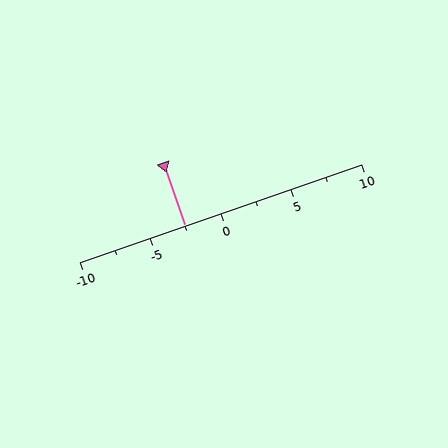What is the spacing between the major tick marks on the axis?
The major ticks are spaced 5 apart.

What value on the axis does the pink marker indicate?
The marker indicates approximately -2.5.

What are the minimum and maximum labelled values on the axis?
The axis runs from -10 to 10.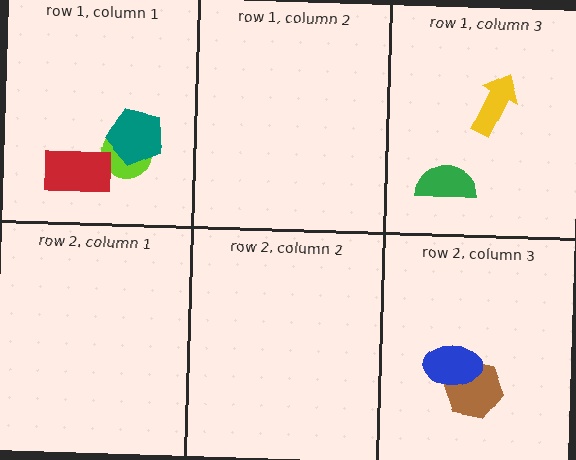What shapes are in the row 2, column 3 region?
The brown hexagon, the blue ellipse.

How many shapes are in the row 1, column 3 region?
2.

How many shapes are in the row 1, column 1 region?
3.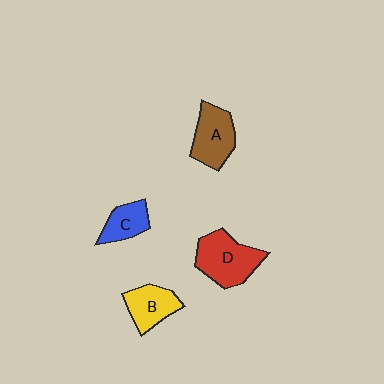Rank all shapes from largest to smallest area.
From largest to smallest: D (red), A (brown), B (yellow), C (blue).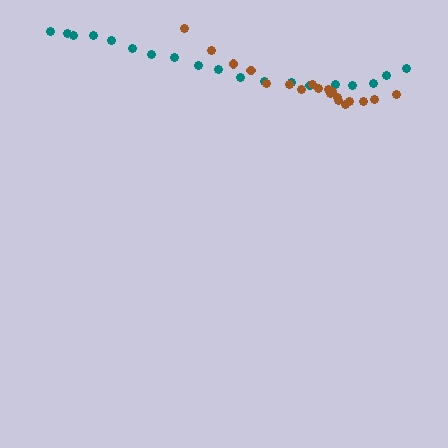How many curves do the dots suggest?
There are 2 distinct paths.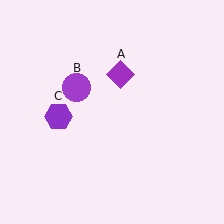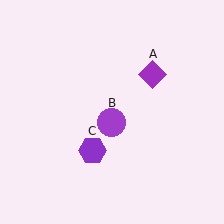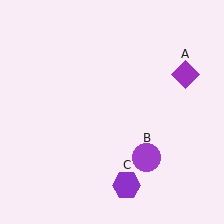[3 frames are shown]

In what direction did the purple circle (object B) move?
The purple circle (object B) moved down and to the right.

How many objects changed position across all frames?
3 objects changed position: purple diamond (object A), purple circle (object B), purple hexagon (object C).